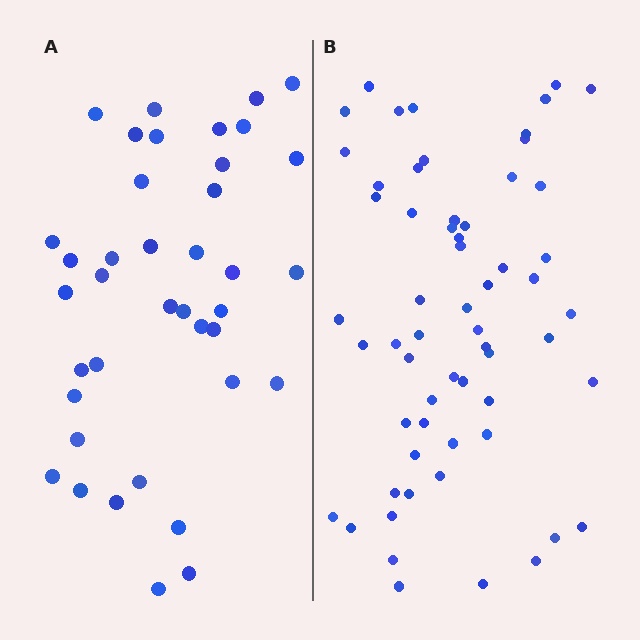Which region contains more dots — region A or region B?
Region B (the right region) has more dots.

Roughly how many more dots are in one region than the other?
Region B has approximately 20 more dots than region A.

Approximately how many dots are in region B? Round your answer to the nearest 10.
About 60 dots.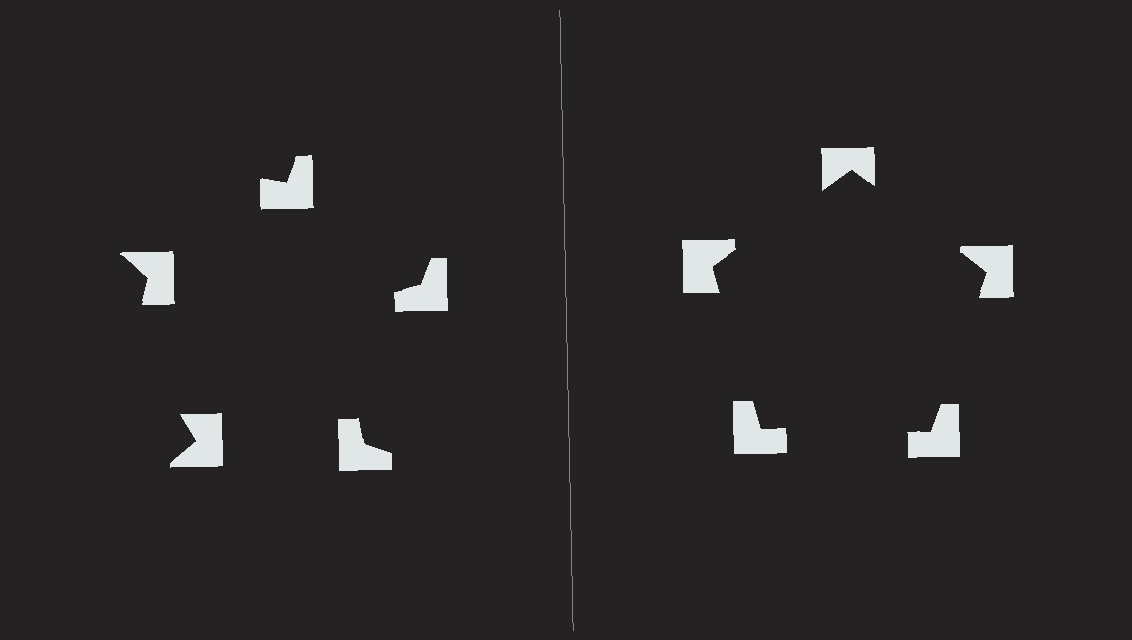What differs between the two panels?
The notched squares are positioned identically on both sides; only the wedge orientations differ. On the right they align to a pentagon; on the left they are misaligned.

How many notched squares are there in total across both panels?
10 — 5 on each side.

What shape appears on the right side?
An illusory pentagon.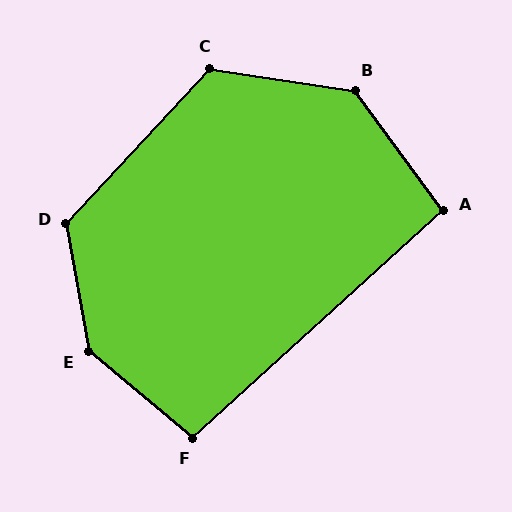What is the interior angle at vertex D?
Approximately 127 degrees (obtuse).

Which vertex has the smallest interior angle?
A, at approximately 96 degrees.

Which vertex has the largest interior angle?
E, at approximately 140 degrees.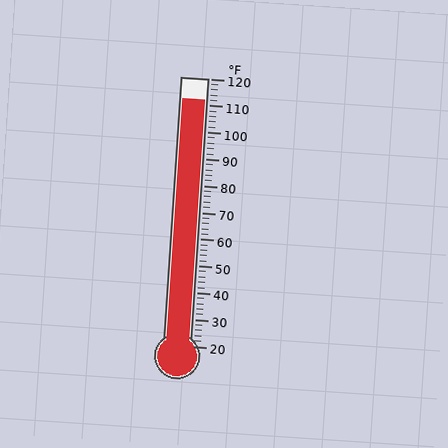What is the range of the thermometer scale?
The thermometer scale ranges from 20°F to 120°F.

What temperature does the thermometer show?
The thermometer shows approximately 112°F.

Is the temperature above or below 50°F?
The temperature is above 50°F.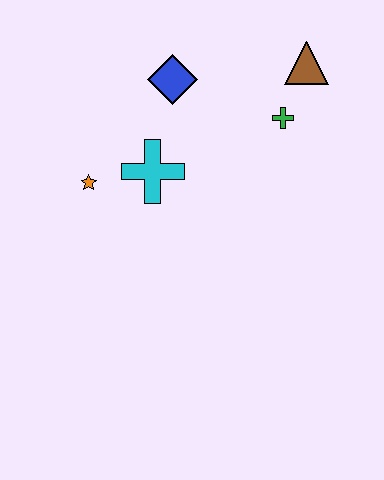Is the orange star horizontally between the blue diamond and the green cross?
No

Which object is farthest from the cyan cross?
The brown triangle is farthest from the cyan cross.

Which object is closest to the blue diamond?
The cyan cross is closest to the blue diamond.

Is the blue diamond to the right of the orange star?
Yes